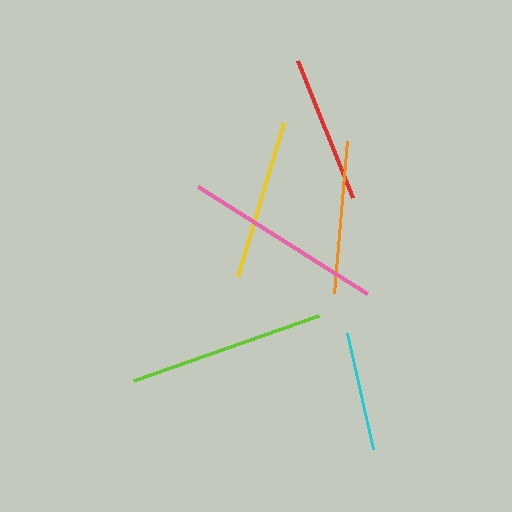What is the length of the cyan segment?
The cyan segment is approximately 118 pixels long.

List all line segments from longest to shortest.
From longest to shortest: pink, lime, yellow, orange, red, cyan.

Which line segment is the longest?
The pink line is the longest at approximately 199 pixels.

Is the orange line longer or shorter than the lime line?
The lime line is longer than the orange line.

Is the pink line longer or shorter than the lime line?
The pink line is longer than the lime line.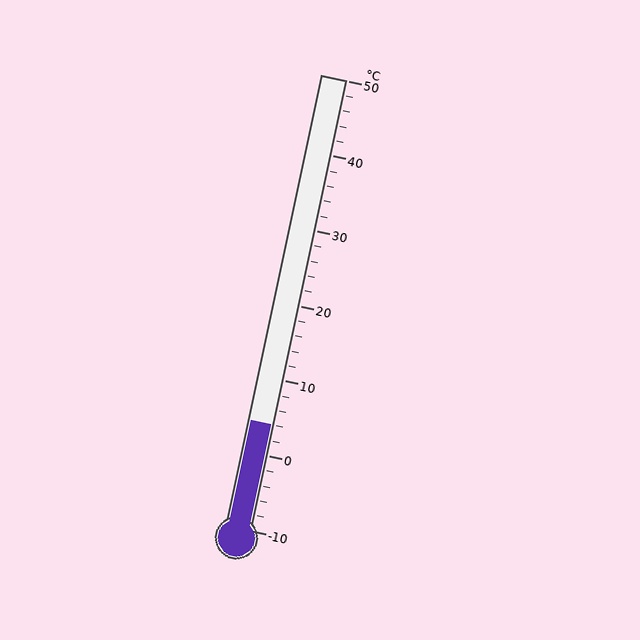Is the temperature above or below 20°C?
The temperature is below 20°C.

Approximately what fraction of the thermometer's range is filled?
The thermometer is filled to approximately 25% of its range.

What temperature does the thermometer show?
The thermometer shows approximately 4°C.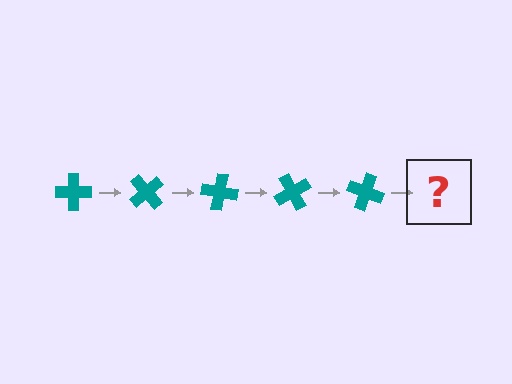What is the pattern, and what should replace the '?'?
The pattern is that the cross rotates 50 degrees each step. The '?' should be a teal cross rotated 250 degrees.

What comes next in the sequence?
The next element should be a teal cross rotated 250 degrees.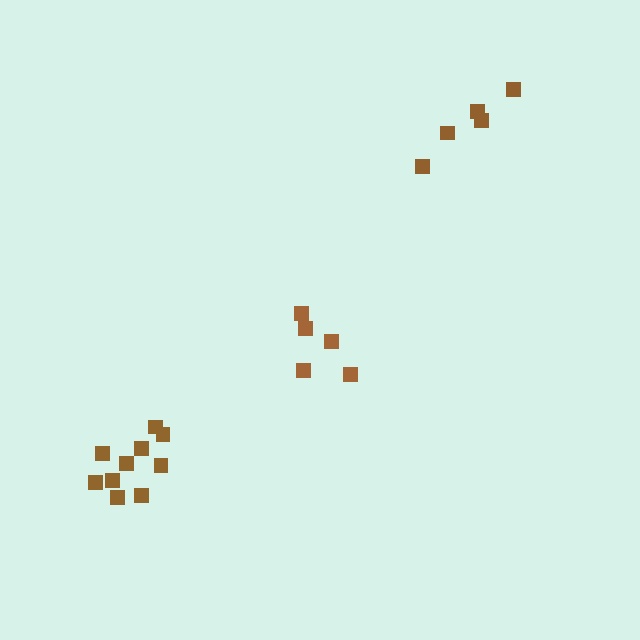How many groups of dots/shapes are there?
There are 3 groups.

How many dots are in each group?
Group 1: 5 dots, Group 2: 5 dots, Group 3: 10 dots (20 total).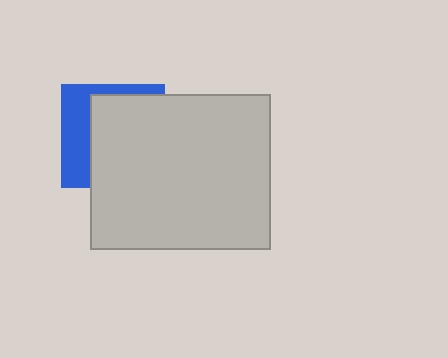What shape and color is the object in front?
The object in front is a light gray rectangle.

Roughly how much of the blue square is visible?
A small part of it is visible (roughly 34%).